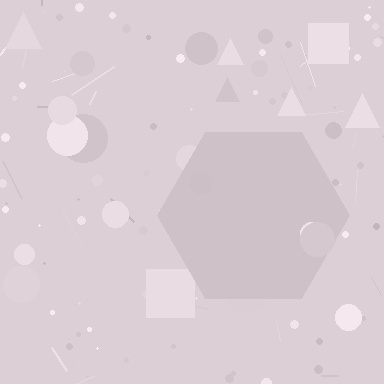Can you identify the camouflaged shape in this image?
The camouflaged shape is a hexagon.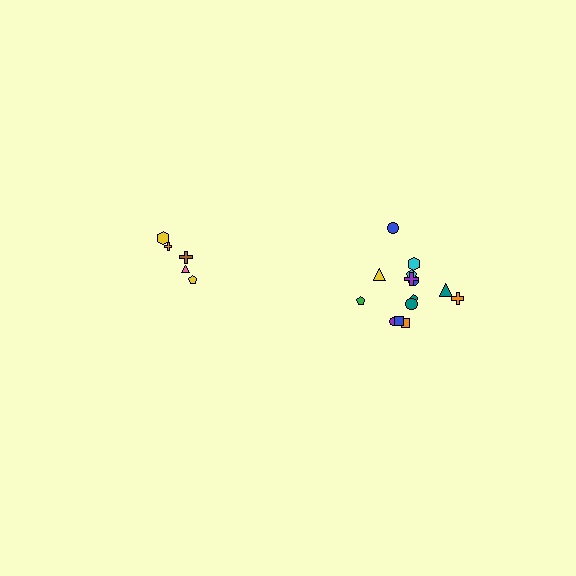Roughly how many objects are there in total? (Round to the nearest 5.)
Roughly 20 objects in total.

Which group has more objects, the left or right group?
The right group.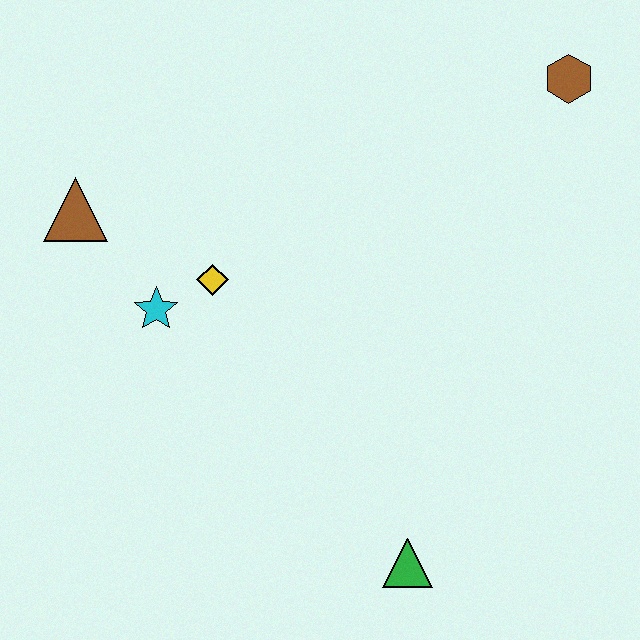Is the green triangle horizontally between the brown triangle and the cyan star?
No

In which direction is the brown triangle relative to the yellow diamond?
The brown triangle is to the left of the yellow diamond.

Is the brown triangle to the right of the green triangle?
No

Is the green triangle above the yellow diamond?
No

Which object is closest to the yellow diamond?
The cyan star is closest to the yellow diamond.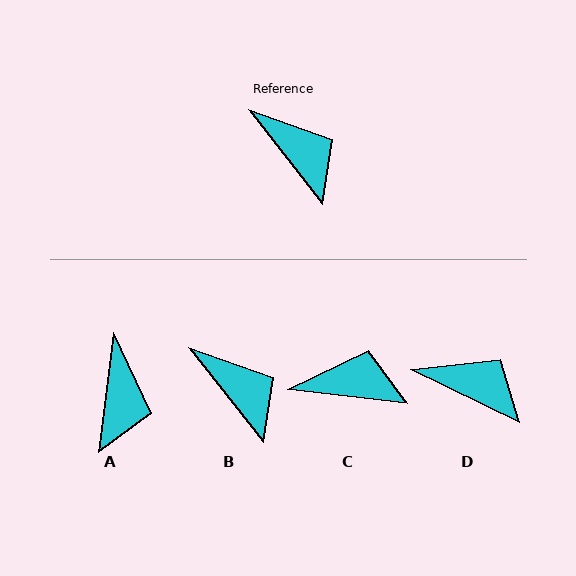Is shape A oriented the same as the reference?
No, it is off by about 45 degrees.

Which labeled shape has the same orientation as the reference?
B.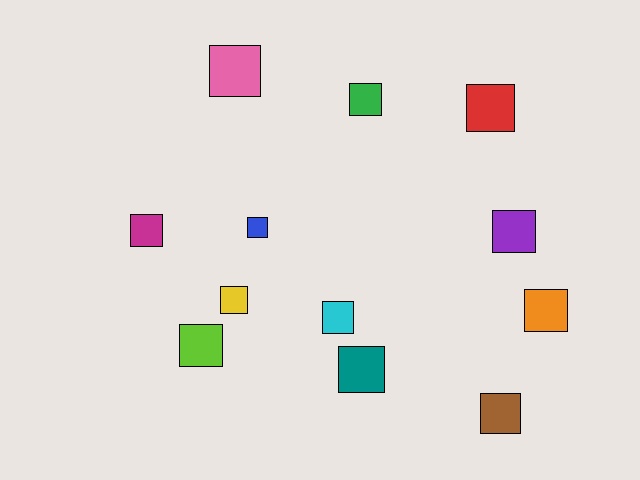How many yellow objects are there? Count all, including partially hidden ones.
There is 1 yellow object.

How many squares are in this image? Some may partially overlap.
There are 12 squares.